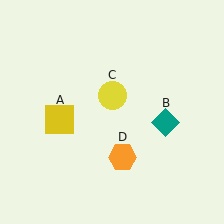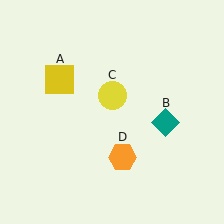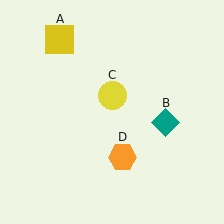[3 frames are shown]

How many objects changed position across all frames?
1 object changed position: yellow square (object A).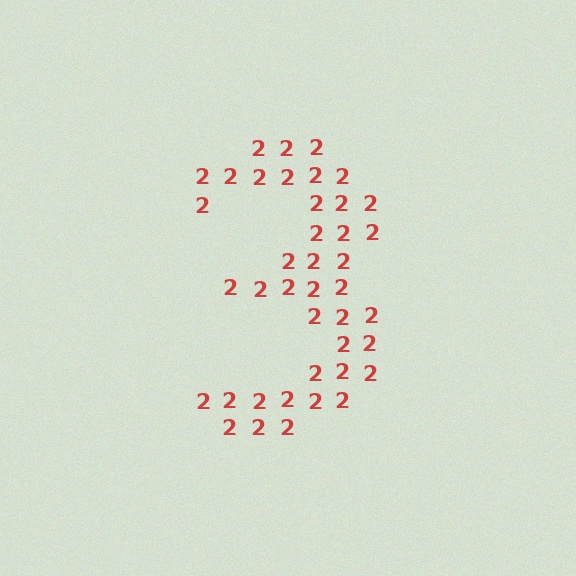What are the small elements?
The small elements are digit 2's.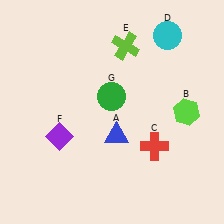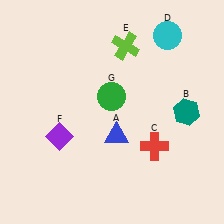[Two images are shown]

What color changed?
The hexagon (B) changed from lime in Image 1 to teal in Image 2.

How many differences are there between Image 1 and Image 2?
There is 1 difference between the two images.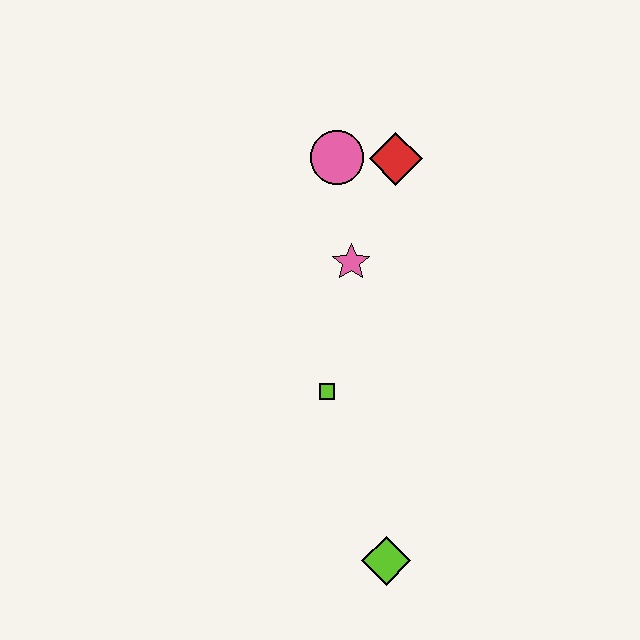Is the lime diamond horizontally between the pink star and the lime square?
No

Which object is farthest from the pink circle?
The lime diamond is farthest from the pink circle.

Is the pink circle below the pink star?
No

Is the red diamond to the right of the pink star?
Yes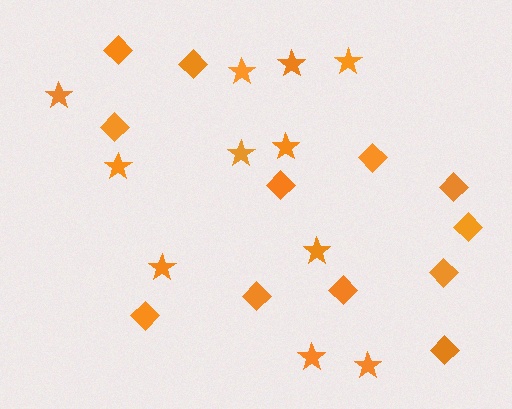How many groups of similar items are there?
There are 2 groups: one group of stars (11) and one group of diamonds (12).